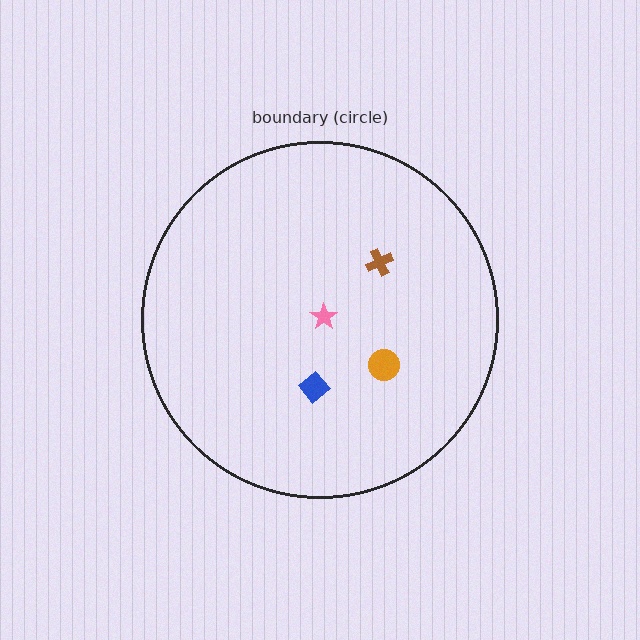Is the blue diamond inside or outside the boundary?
Inside.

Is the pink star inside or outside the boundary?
Inside.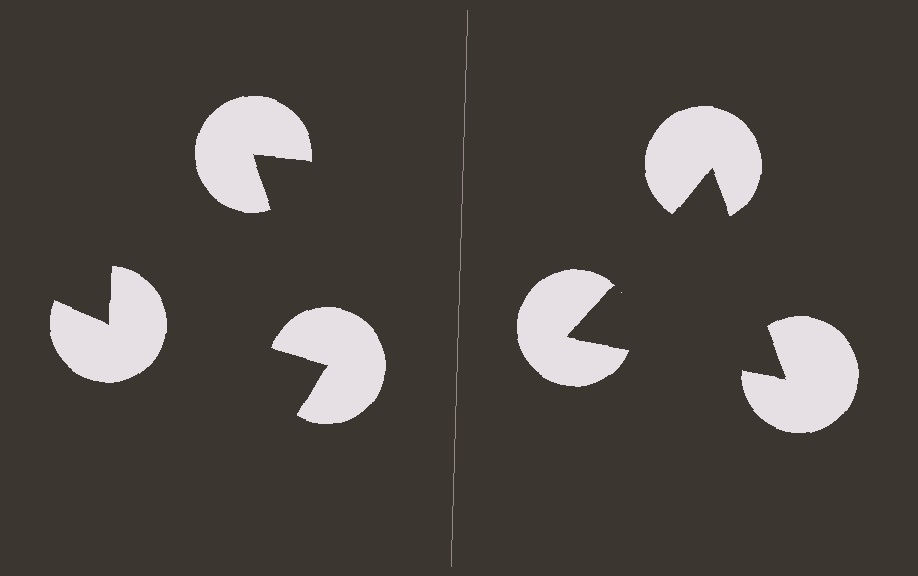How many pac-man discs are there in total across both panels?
6 — 3 on each side.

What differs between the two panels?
The pac-man discs are positioned identically on both sides; only the wedge orientations differ. On the right they align to a triangle; on the left they are misaligned.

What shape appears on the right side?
An illusory triangle.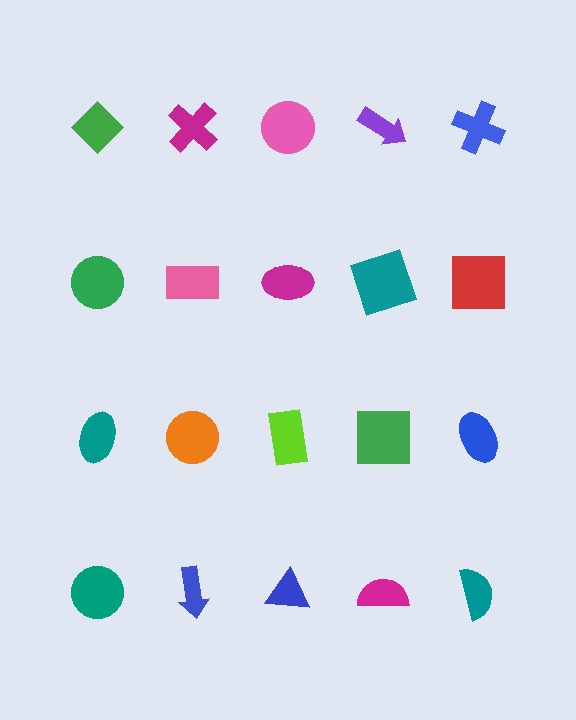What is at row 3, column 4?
A green square.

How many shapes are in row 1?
5 shapes.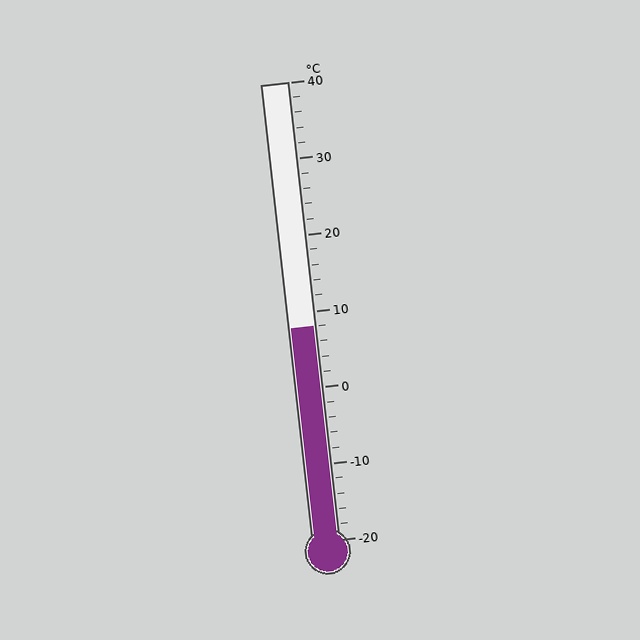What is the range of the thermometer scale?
The thermometer scale ranges from -20°C to 40°C.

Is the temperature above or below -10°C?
The temperature is above -10°C.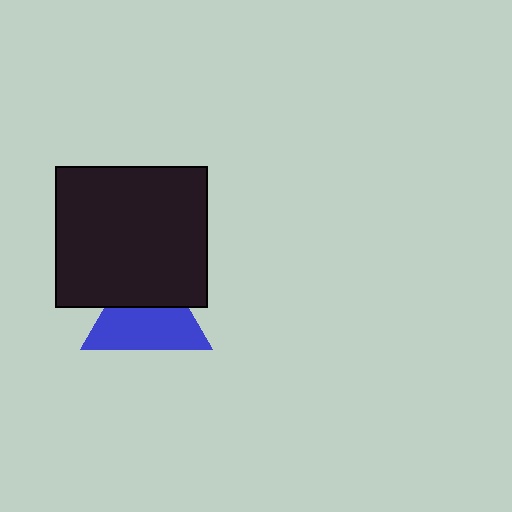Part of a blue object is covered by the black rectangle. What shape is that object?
It is a triangle.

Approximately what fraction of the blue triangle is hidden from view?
Roughly 40% of the blue triangle is hidden behind the black rectangle.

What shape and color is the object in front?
The object in front is a black rectangle.